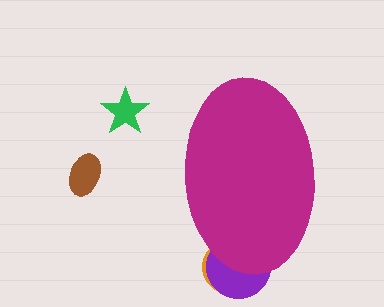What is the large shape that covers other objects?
A magenta ellipse.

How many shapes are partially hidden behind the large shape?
2 shapes are partially hidden.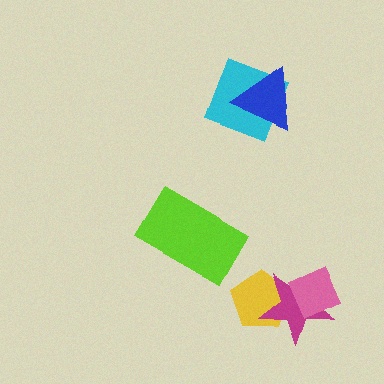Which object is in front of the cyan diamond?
The blue triangle is in front of the cyan diamond.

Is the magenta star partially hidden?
Yes, it is partially covered by another shape.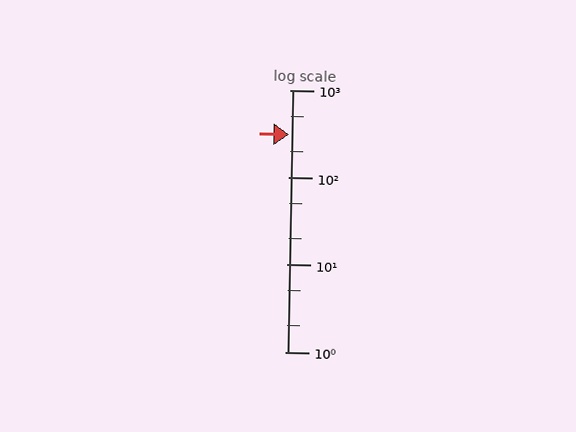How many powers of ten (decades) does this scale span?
The scale spans 3 decades, from 1 to 1000.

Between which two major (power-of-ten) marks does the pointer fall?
The pointer is between 100 and 1000.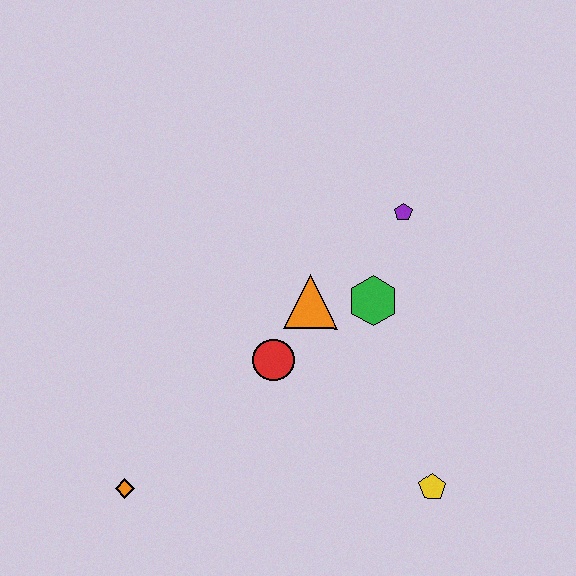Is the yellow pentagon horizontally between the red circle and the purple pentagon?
No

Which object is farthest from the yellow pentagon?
The orange diamond is farthest from the yellow pentagon.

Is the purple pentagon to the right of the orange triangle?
Yes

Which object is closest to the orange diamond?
The red circle is closest to the orange diamond.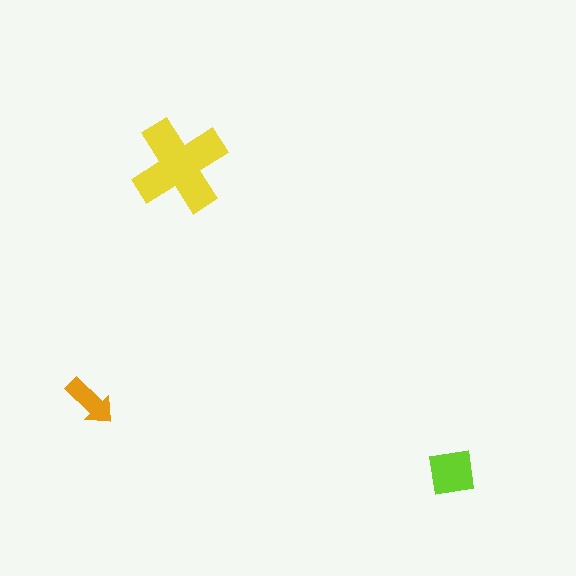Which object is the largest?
The yellow cross.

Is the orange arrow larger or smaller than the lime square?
Smaller.